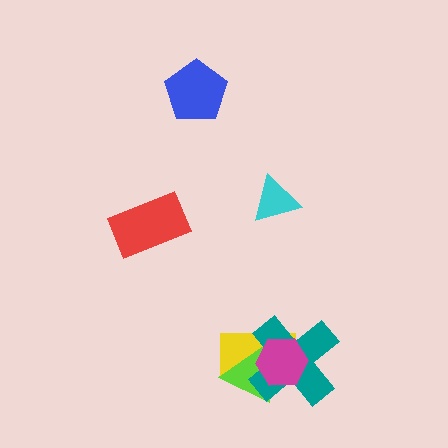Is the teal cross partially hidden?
Yes, it is partially covered by another shape.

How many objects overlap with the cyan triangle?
0 objects overlap with the cyan triangle.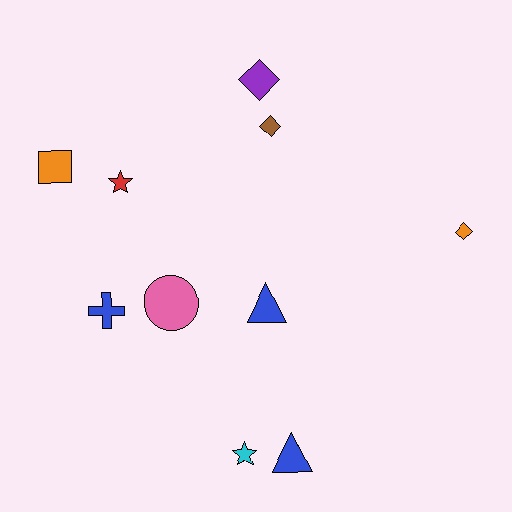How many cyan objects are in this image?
There is 1 cyan object.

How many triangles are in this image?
There are 2 triangles.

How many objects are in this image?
There are 10 objects.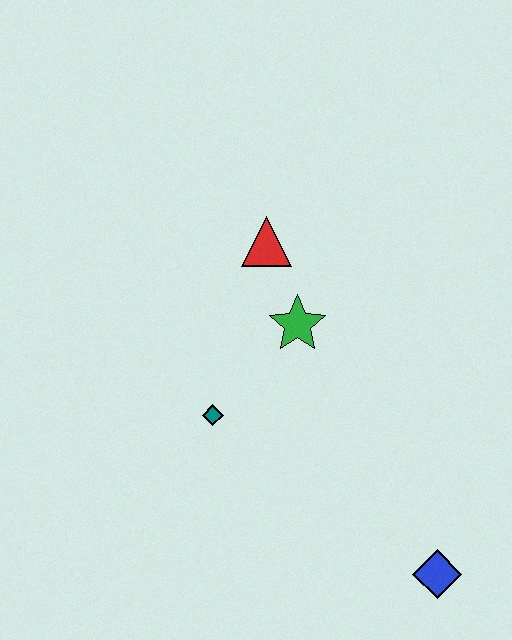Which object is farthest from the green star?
The blue diamond is farthest from the green star.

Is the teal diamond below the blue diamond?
No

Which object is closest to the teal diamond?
The green star is closest to the teal diamond.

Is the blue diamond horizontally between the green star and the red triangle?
No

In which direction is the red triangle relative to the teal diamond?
The red triangle is above the teal diamond.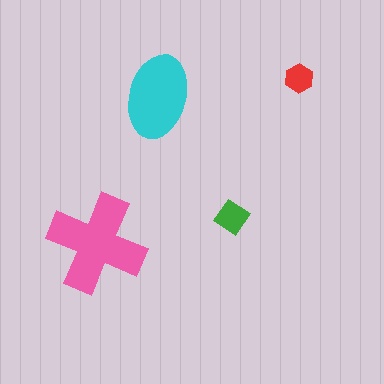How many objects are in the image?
There are 4 objects in the image.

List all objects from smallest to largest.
The red hexagon, the green diamond, the cyan ellipse, the pink cross.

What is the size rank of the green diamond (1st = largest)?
3rd.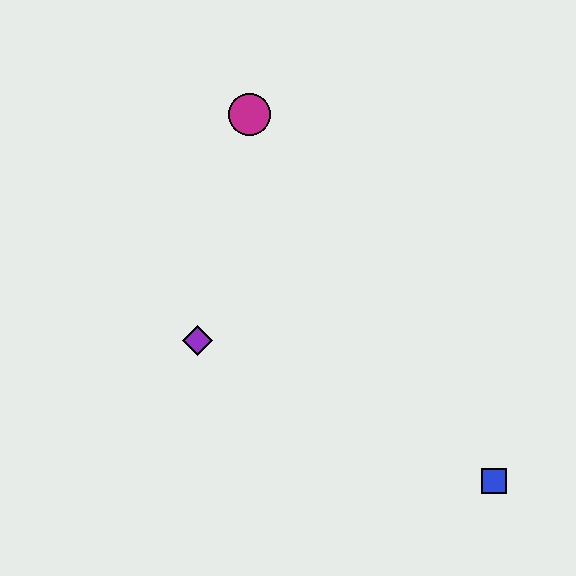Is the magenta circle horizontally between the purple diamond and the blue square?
Yes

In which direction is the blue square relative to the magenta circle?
The blue square is below the magenta circle.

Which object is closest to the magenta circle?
The purple diamond is closest to the magenta circle.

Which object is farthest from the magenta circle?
The blue square is farthest from the magenta circle.